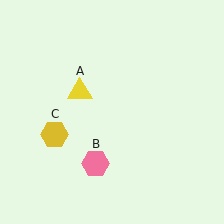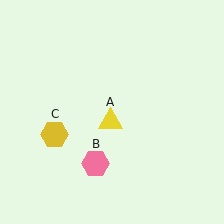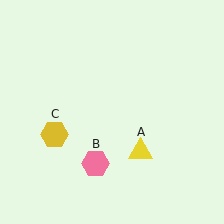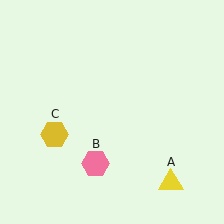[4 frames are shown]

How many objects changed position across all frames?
1 object changed position: yellow triangle (object A).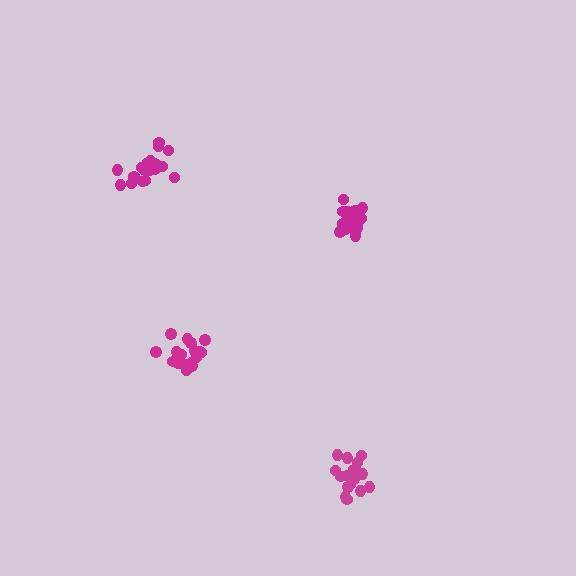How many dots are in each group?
Group 1: 18 dots, Group 2: 21 dots, Group 3: 18 dots, Group 4: 19 dots (76 total).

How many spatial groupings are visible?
There are 4 spatial groupings.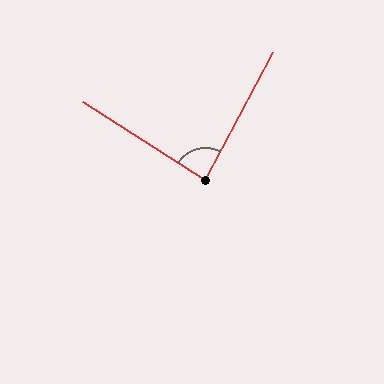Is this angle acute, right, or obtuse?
It is approximately a right angle.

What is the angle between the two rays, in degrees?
Approximately 85 degrees.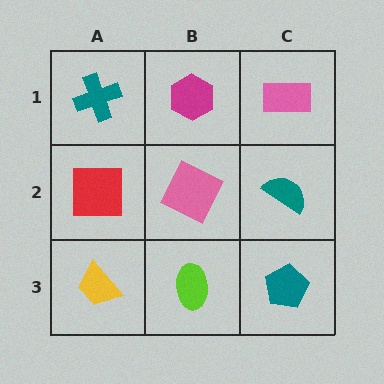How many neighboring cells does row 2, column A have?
3.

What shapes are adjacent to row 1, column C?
A teal semicircle (row 2, column C), a magenta hexagon (row 1, column B).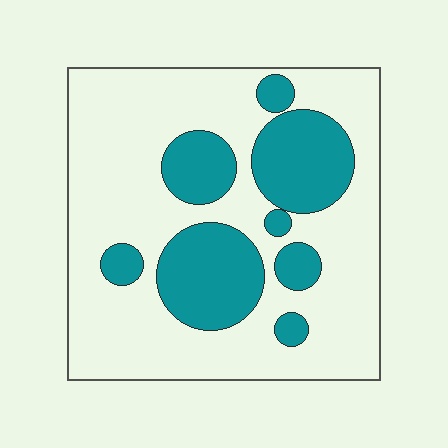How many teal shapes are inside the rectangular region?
8.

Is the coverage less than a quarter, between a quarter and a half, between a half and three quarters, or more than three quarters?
Between a quarter and a half.